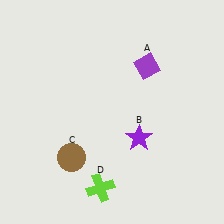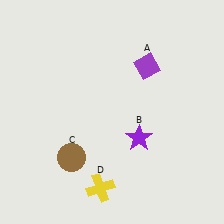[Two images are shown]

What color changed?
The cross (D) changed from lime in Image 1 to yellow in Image 2.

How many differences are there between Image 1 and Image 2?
There is 1 difference between the two images.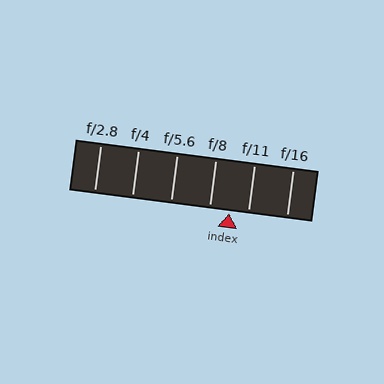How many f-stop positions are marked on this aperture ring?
There are 6 f-stop positions marked.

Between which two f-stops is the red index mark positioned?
The index mark is between f/8 and f/11.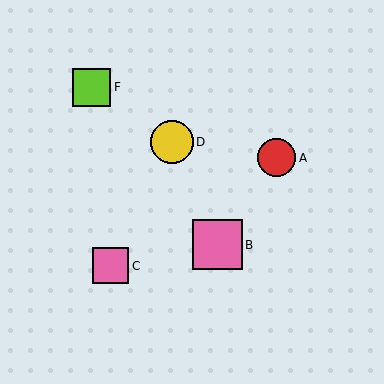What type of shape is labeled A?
Shape A is a red circle.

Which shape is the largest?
The pink square (labeled B) is the largest.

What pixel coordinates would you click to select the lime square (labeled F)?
Click at (92, 87) to select the lime square F.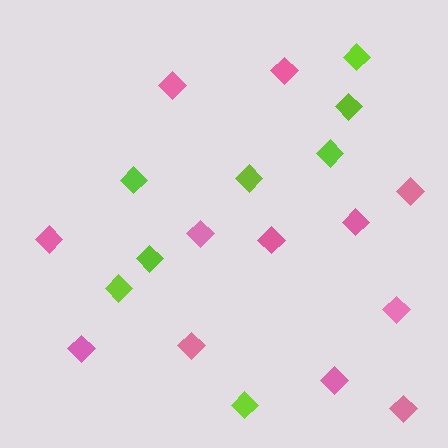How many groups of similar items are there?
There are 2 groups: one group of pink diamonds (12) and one group of lime diamonds (8).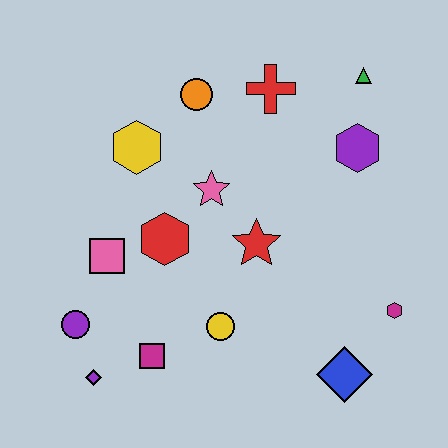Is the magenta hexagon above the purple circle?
Yes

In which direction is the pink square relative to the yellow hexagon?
The pink square is below the yellow hexagon.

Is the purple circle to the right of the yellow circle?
No